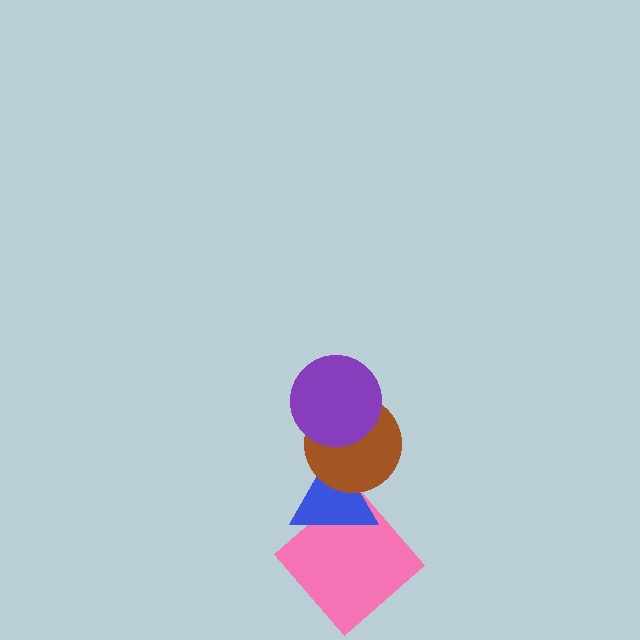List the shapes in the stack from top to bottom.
From top to bottom: the purple circle, the brown circle, the blue triangle, the pink diamond.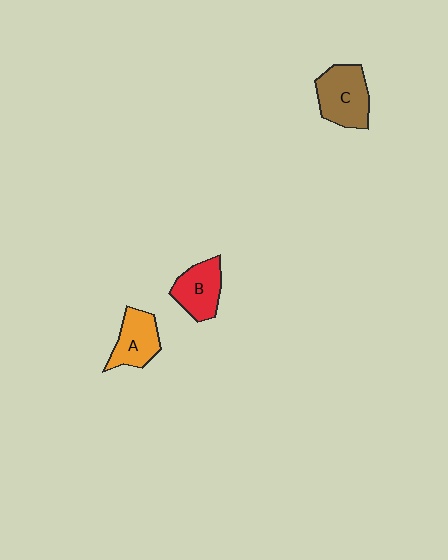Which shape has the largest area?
Shape C (brown).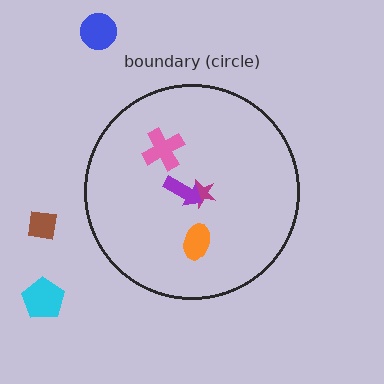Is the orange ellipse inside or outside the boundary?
Inside.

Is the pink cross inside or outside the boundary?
Inside.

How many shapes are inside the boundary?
4 inside, 3 outside.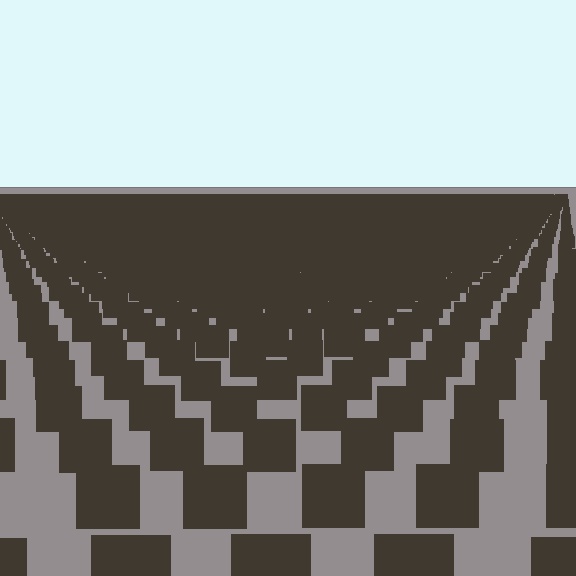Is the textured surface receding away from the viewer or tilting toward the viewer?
The surface is receding away from the viewer. Texture elements get smaller and denser toward the top.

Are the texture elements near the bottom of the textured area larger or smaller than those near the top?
Larger. Near the bottom, elements are closer to the viewer and appear at a bigger on-screen size.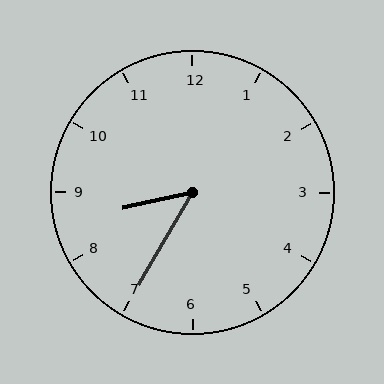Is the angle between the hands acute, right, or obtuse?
It is acute.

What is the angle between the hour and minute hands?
Approximately 48 degrees.